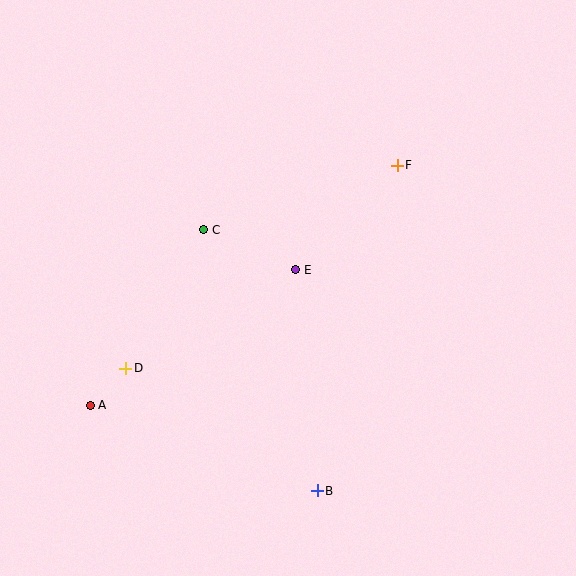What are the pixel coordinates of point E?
Point E is at (296, 270).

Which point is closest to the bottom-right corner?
Point B is closest to the bottom-right corner.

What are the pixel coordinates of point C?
Point C is at (204, 230).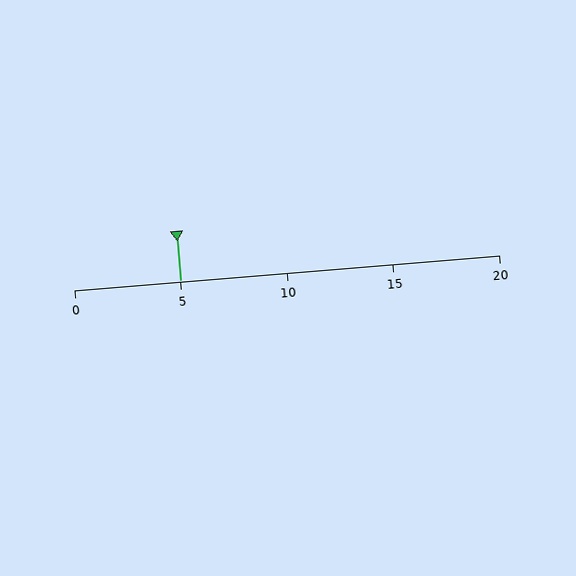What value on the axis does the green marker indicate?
The marker indicates approximately 5.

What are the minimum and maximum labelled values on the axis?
The axis runs from 0 to 20.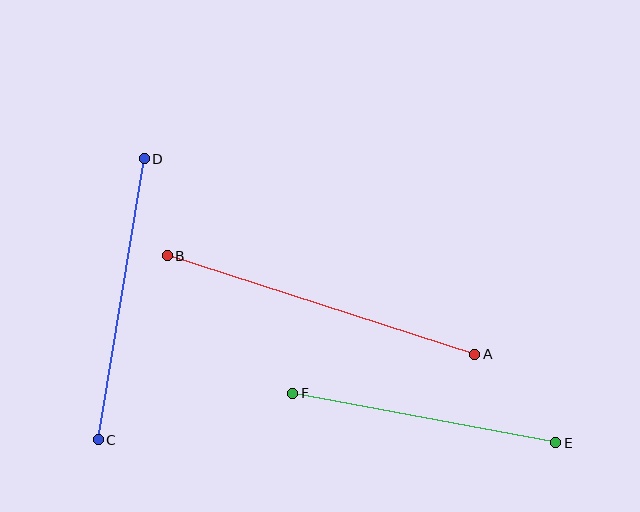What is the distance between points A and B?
The distance is approximately 323 pixels.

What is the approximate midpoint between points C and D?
The midpoint is at approximately (121, 299) pixels.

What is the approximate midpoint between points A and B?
The midpoint is at approximately (321, 305) pixels.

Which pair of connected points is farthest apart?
Points A and B are farthest apart.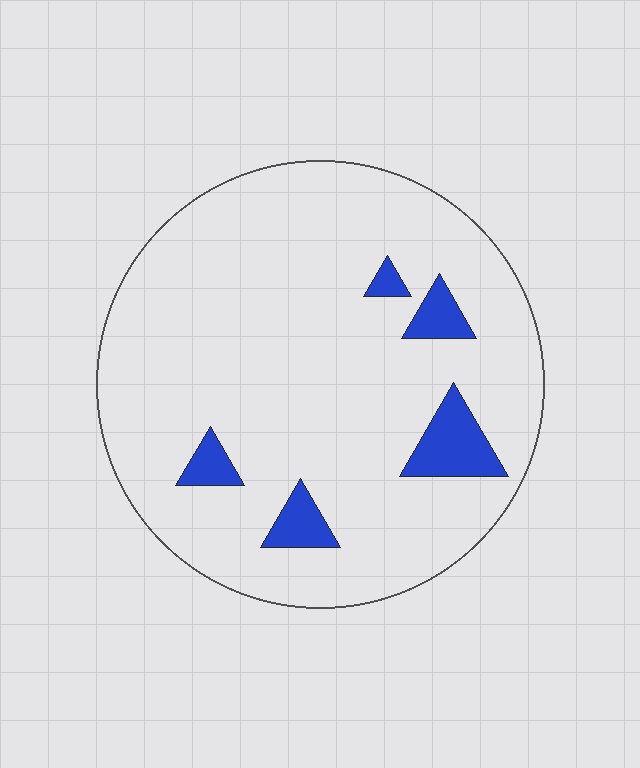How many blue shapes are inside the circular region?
5.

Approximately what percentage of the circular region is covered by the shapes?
Approximately 10%.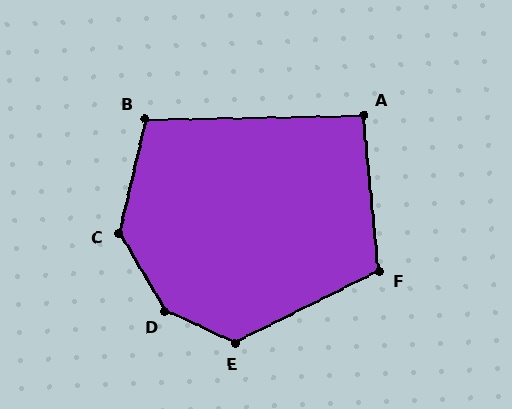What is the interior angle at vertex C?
Approximately 136 degrees (obtuse).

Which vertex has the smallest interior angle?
A, at approximately 95 degrees.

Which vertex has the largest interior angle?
D, at approximately 145 degrees.